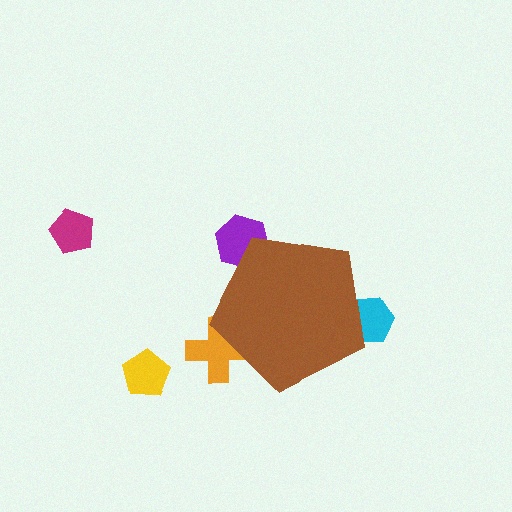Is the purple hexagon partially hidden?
Yes, the purple hexagon is partially hidden behind the brown pentagon.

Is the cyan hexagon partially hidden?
Yes, the cyan hexagon is partially hidden behind the brown pentagon.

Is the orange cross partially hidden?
Yes, the orange cross is partially hidden behind the brown pentagon.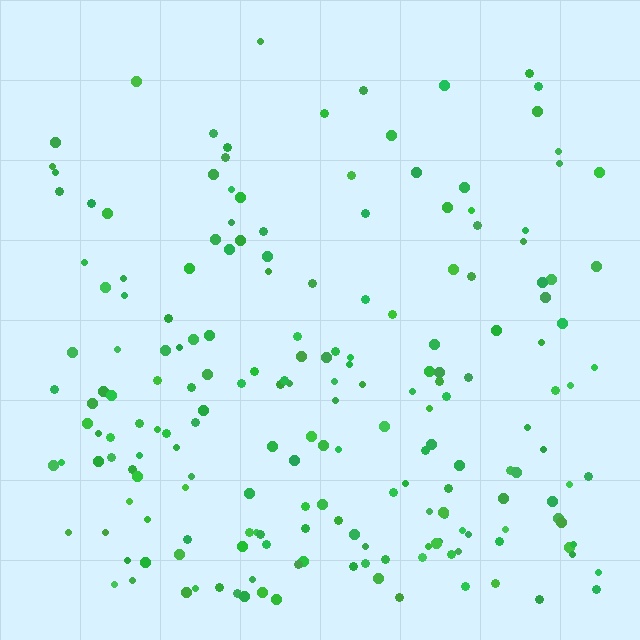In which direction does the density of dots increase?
From top to bottom, with the bottom side densest.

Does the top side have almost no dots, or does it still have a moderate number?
Still a moderate number, just noticeably fewer than the bottom.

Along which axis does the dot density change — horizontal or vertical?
Vertical.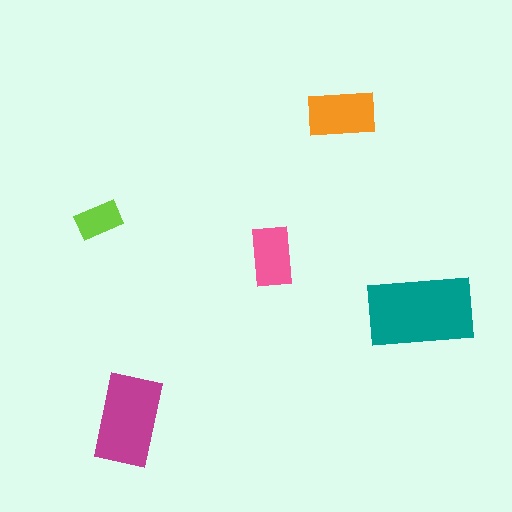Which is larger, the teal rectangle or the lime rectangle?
The teal one.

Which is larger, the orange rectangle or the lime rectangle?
The orange one.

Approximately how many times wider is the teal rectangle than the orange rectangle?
About 1.5 times wider.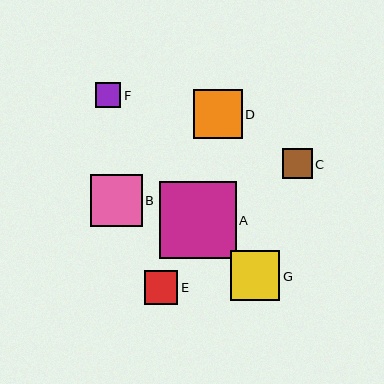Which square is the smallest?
Square F is the smallest with a size of approximately 26 pixels.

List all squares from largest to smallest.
From largest to smallest: A, B, G, D, E, C, F.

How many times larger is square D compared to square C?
Square D is approximately 1.6 times the size of square C.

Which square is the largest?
Square A is the largest with a size of approximately 77 pixels.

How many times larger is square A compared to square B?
Square A is approximately 1.5 times the size of square B.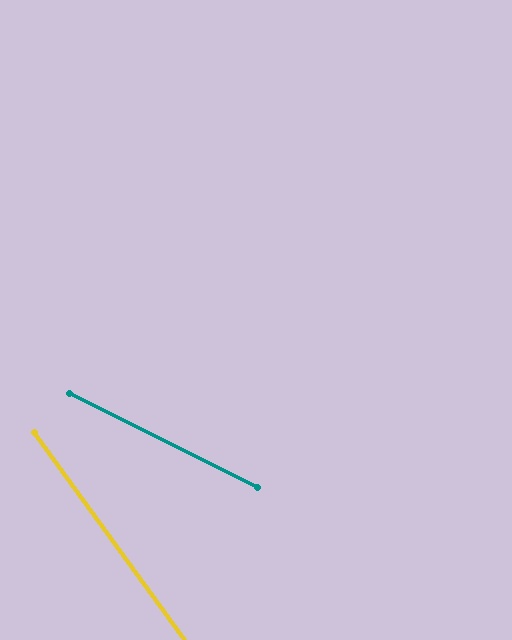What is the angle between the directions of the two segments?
Approximately 27 degrees.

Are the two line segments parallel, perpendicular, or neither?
Neither parallel nor perpendicular — they differ by about 27°.